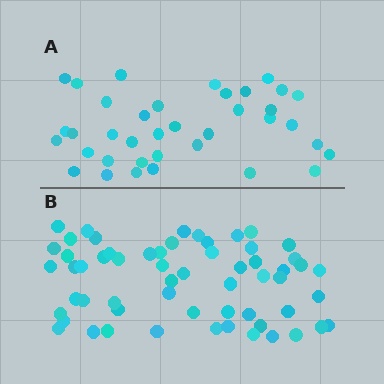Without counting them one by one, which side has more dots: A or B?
Region B (the bottom region) has more dots.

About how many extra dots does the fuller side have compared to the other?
Region B has approximately 20 more dots than region A.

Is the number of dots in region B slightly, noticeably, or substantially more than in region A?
Region B has substantially more. The ratio is roughly 1.6 to 1.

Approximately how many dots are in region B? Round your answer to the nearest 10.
About 60 dots. (The exact count is 59, which rounds to 60.)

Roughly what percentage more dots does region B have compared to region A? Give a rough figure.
About 60% more.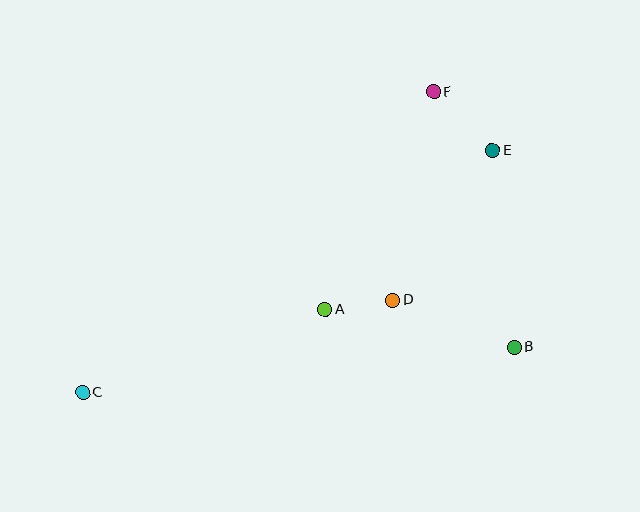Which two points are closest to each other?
Points A and D are closest to each other.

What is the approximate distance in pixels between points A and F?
The distance between A and F is approximately 243 pixels.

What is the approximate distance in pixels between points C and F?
The distance between C and F is approximately 462 pixels.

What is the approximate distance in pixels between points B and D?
The distance between B and D is approximately 130 pixels.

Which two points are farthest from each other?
Points C and E are farthest from each other.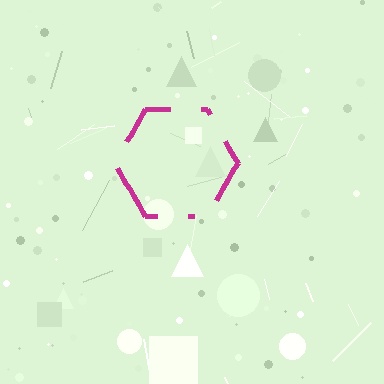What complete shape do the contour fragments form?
The contour fragments form a hexagon.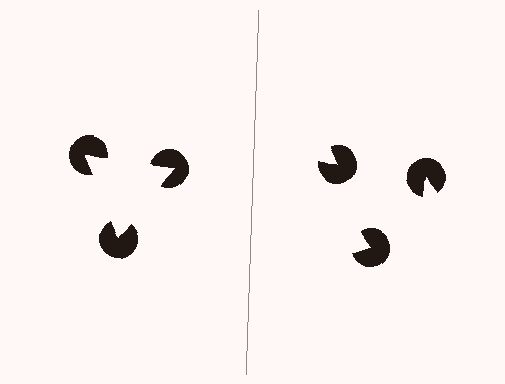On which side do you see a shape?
An illusory triangle appears on the left side. On the right side the wedge cuts are rotated, so no coherent shape forms.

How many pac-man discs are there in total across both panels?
6 — 3 on each side.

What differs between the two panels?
The pac-man discs are positioned identically on both sides; only the wedge orientations differ. On the left they align to a triangle; on the right they are misaligned.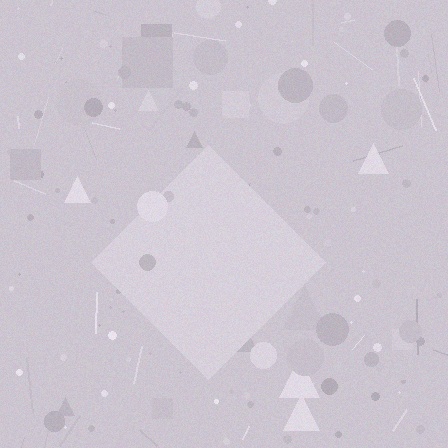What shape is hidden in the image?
A diamond is hidden in the image.